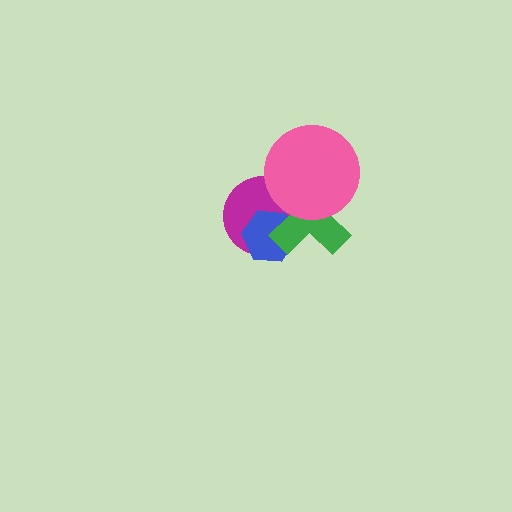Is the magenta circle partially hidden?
Yes, it is partially covered by another shape.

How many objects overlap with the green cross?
3 objects overlap with the green cross.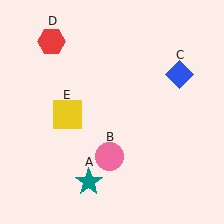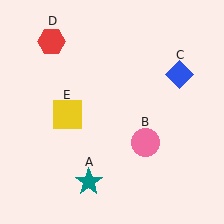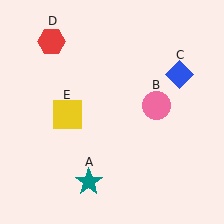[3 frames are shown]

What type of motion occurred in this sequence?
The pink circle (object B) rotated counterclockwise around the center of the scene.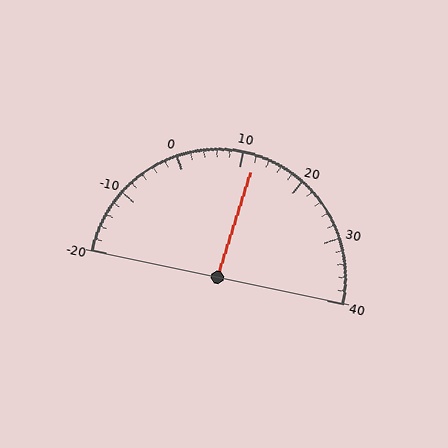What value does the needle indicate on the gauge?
The needle indicates approximately 12.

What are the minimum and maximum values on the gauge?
The gauge ranges from -20 to 40.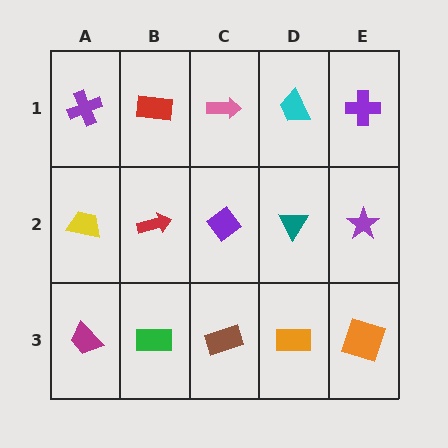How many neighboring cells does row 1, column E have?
2.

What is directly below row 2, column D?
An orange rectangle.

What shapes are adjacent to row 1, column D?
A teal triangle (row 2, column D), a pink arrow (row 1, column C), a purple cross (row 1, column E).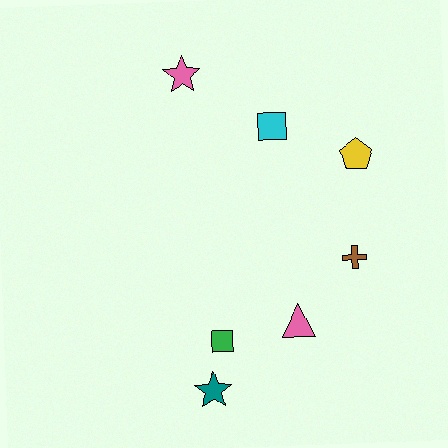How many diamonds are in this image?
There are no diamonds.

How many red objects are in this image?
There are no red objects.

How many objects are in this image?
There are 7 objects.